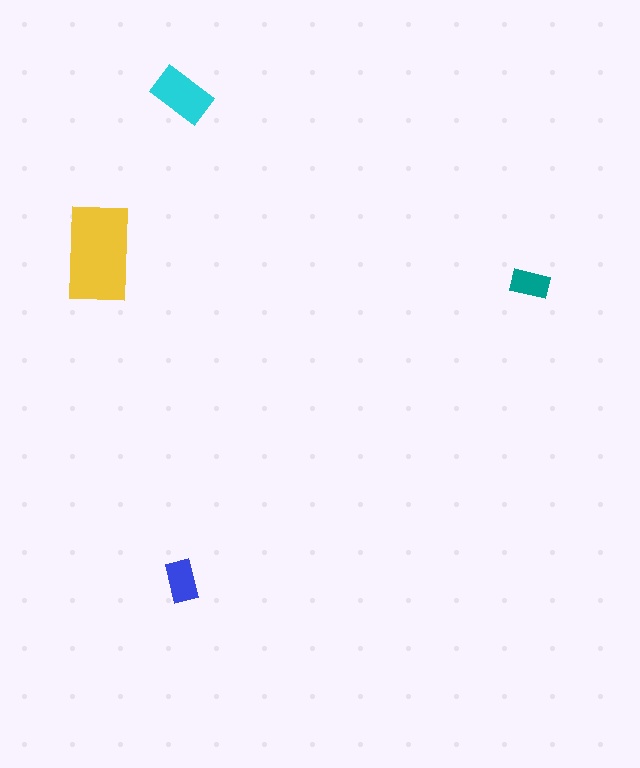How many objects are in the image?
There are 4 objects in the image.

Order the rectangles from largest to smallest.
the yellow one, the cyan one, the blue one, the teal one.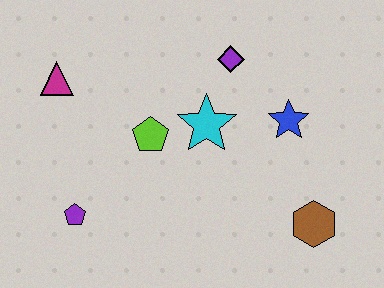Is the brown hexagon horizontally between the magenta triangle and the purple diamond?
No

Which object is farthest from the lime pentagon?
The brown hexagon is farthest from the lime pentagon.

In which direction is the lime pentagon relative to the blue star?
The lime pentagon is to the left of the blue star.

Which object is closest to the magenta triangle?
The lime pentagon is closest to the magenta triangle.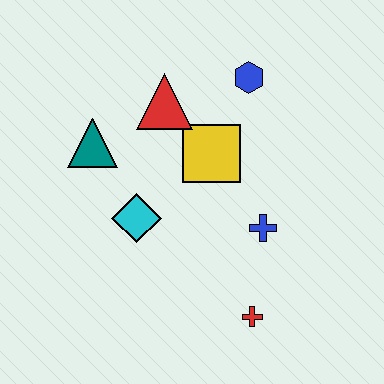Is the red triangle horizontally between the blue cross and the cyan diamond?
Yes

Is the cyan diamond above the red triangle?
No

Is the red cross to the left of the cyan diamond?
No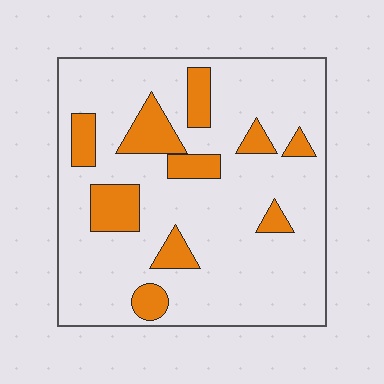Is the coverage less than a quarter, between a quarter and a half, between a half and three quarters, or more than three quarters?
Less than a quarter.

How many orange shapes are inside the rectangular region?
10.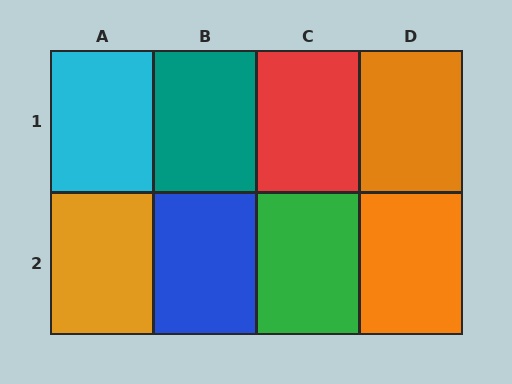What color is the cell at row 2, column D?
Orange.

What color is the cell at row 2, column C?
Green.